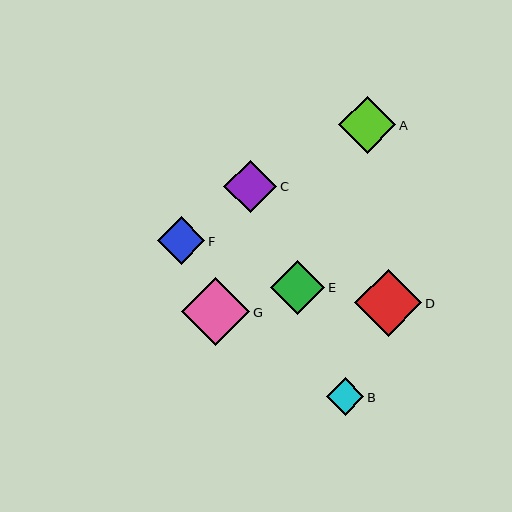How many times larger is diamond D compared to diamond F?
Diamond D is approximately 1.4 times the size of diamond F.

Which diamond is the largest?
Diamond G is the largest with a size of approximately 68 pixels.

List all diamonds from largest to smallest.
From largest to smallest: G, D, A, E, C, F, B.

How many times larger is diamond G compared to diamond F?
Diamond G is approximately 1.4 times the size of diamond F.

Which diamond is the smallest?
Diamond B is the smallest with a size of approximately 37 pixels.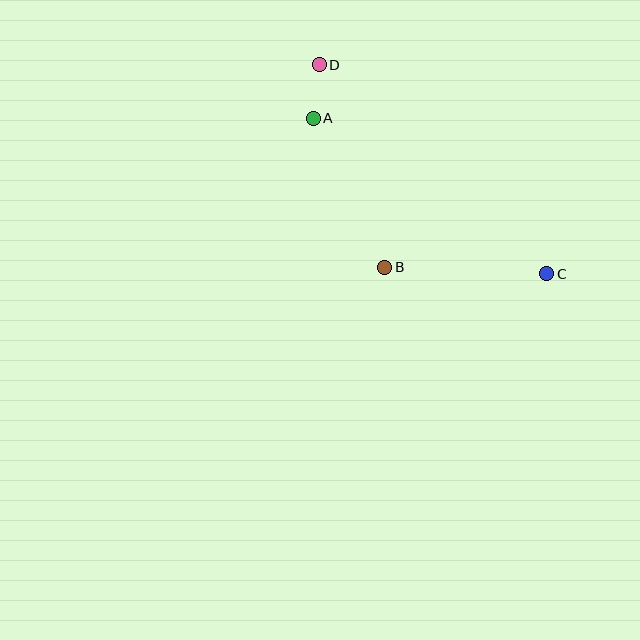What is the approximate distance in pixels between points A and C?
The distance between A and C is approximately 281 pixels.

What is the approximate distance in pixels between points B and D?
The distance between B and D is approximately 213 pixels.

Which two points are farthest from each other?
Points C and D are farthest from each other.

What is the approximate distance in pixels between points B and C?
The distance between B and C is approximately 162 pixels.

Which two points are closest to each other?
Points A and D are closest to each other.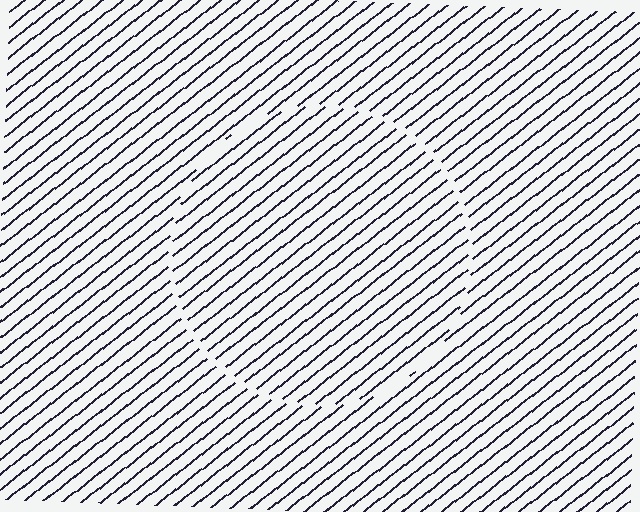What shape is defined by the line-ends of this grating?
An illusory circle. The interior of the shape contains the same grating, shifted by half a period — the contour is defined by the phase discontinuity where line-ends from the inner and outer gratings abut.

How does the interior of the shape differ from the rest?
The interior of the shape contains the same grating, shifted by half a period — the contour is defined by the phase discontinuity where line-ends from the inner and outer gratings abut.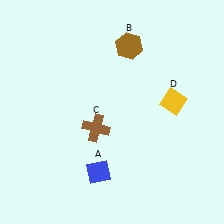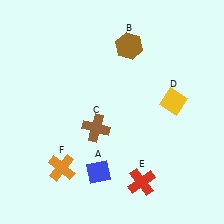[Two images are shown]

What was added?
A red cross (E), an orange cross (F) were added in Image 2.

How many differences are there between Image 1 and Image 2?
There are 2 differences between the two images.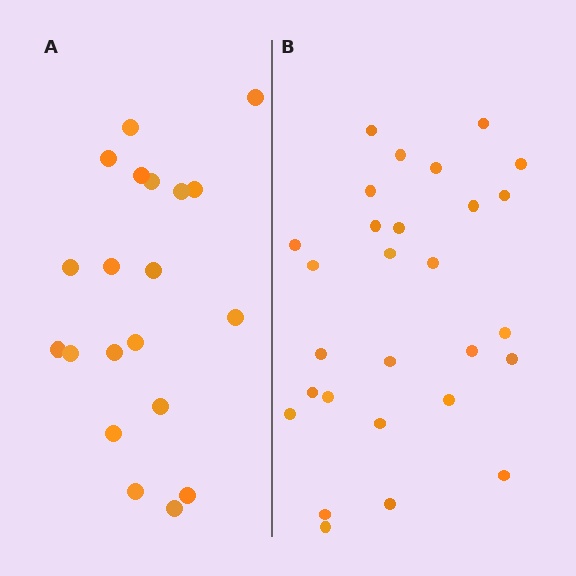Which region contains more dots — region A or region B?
Region B (the right region) has more dots.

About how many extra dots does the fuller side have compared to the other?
Region B has roughly 8 or so more dots than region A.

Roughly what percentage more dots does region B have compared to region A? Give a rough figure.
About 40% more.